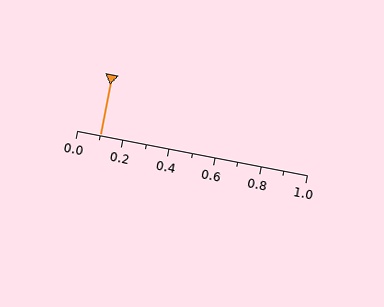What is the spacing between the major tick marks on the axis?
The major ticks are spaced 0.2 apart.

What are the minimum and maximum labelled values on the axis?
The axis runs from 0.0 to 1.0.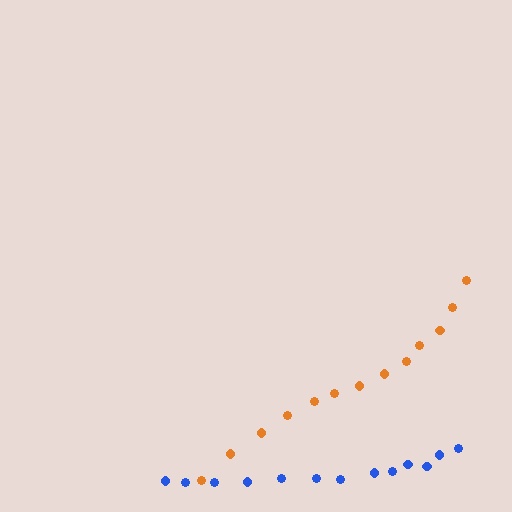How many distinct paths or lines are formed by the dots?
There are 2 distinct paths.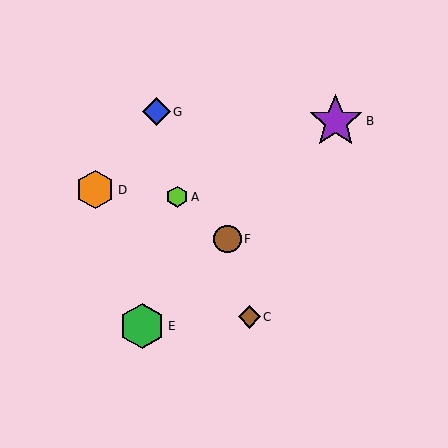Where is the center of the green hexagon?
The center of the green hexagon is at (142, 326).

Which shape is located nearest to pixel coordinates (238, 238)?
The brown circle (labeled F) at (227, 239) is nearest to that location.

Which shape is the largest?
The purple star (labeled B) is the largest.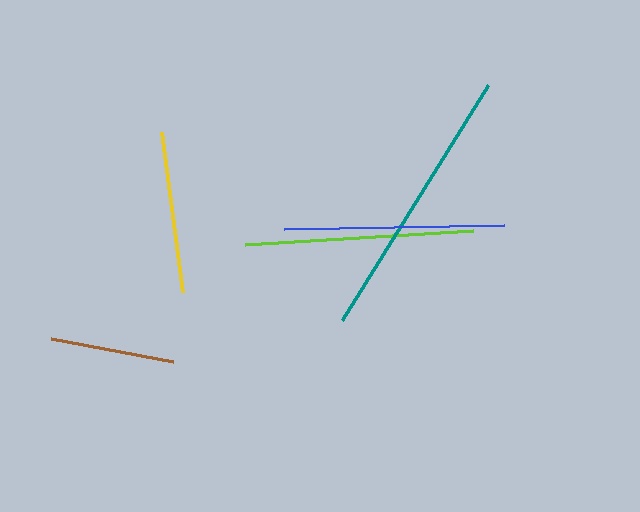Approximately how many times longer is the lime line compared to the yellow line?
The lime line is approximately 1.4 times the length of the yellow line.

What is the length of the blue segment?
The blue segment is approximately 220 pixels long.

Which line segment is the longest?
The teal line is the longest at approximately 277 pixels.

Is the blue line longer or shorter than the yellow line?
The blue line is longer than the yellow line.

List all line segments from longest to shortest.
From longest to shortest: teal, lime, blue, yellow, brown.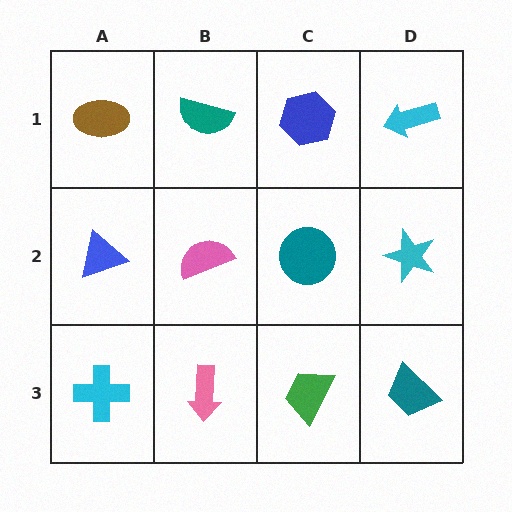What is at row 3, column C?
A green trapezoid.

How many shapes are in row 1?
4 shapes.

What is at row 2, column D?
A cyan star.